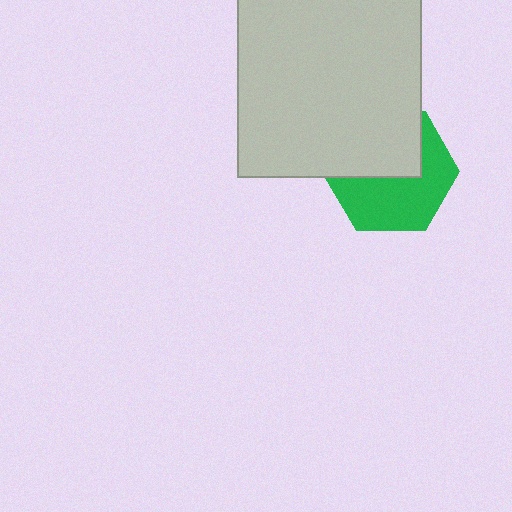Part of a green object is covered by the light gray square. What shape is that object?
It is a hexagon.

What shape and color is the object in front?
The object in front is a light gray square.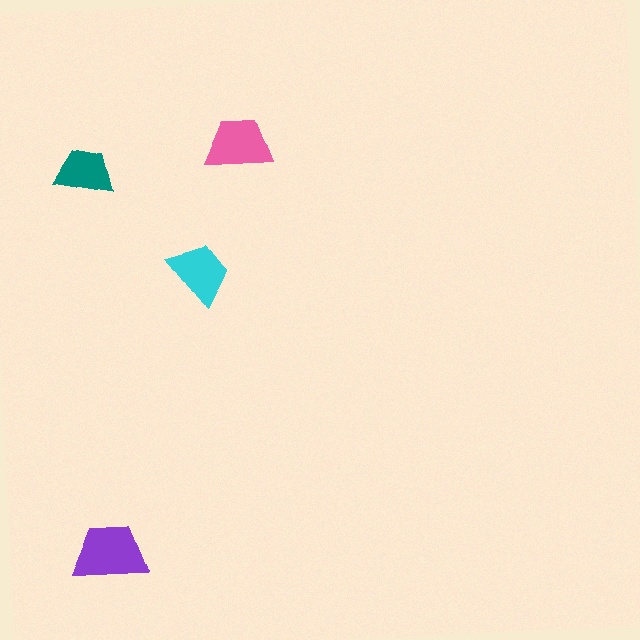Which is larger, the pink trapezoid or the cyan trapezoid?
The pink one.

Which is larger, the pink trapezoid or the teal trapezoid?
The pink one.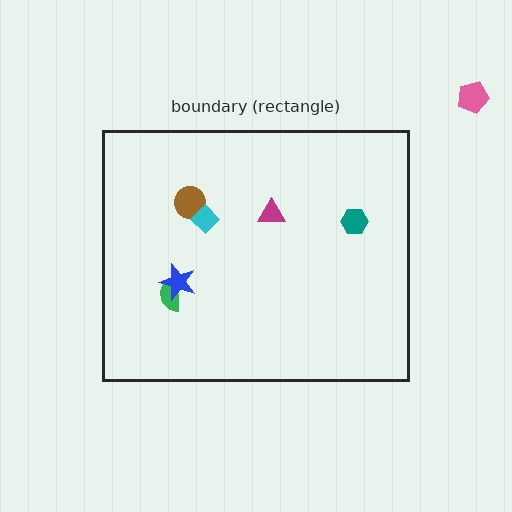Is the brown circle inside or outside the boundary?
Inside.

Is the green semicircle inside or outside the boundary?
Inside.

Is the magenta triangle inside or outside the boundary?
Inside.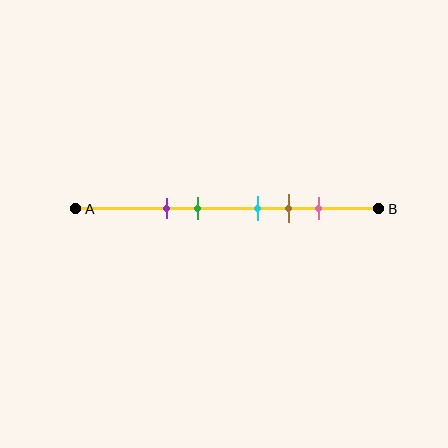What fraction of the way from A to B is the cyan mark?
The cyan mark is approximately 60% (0.6) of the way from A to B.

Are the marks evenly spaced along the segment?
No, the marks are not evenly spaced.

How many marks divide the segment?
There are 5 marks dividing the segment.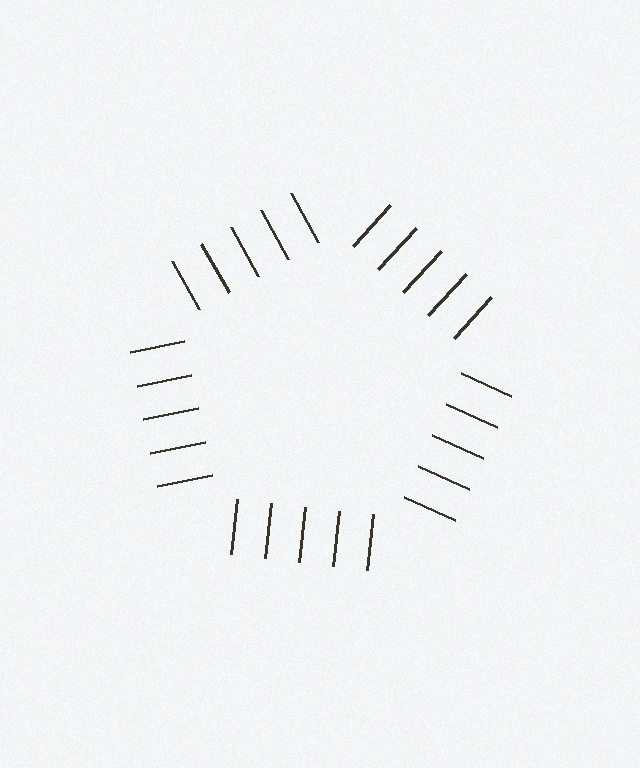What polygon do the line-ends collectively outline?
An illusory pentagon — the line segments terminate on its edges but no continuous stroke is drawn.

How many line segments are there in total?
25 — 5 along each of the 5 edges.